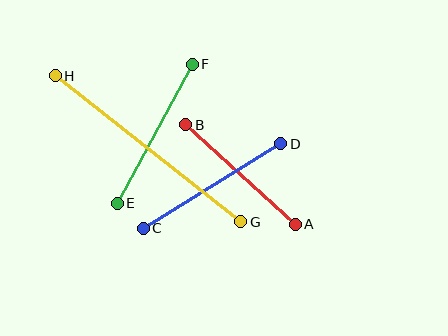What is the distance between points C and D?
The distance is approximately 161 pixels.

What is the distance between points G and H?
The distance is approximately 236 pixels.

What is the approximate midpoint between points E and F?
The midpoint is at approximately (155, 134) pixels.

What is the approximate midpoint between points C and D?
The midpoint is at approximately (212, 186) pixels.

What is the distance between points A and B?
The distance is approximately 148 pixels.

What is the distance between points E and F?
The distance is approximately 158 pixels.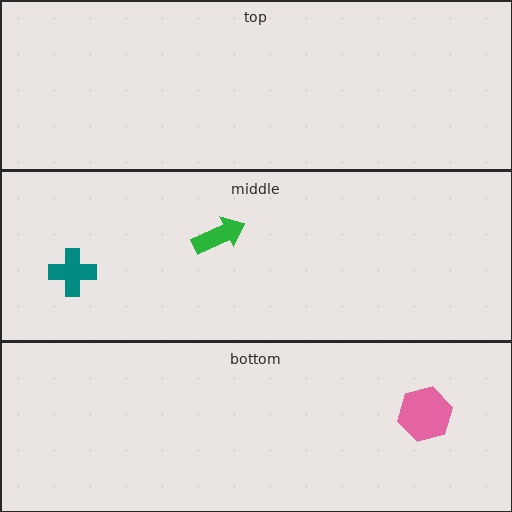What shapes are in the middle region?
The teal cross, the green arrow.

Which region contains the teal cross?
The middle region.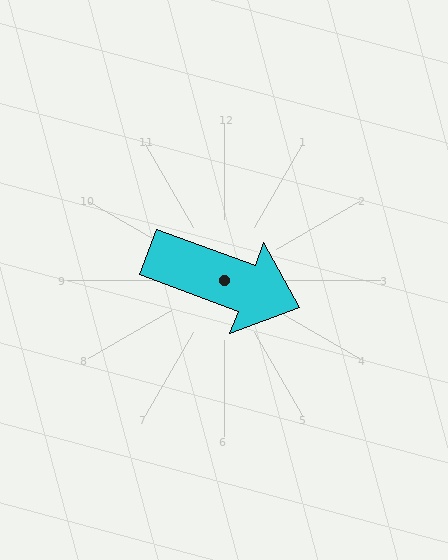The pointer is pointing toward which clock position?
Roughly 4 o'clock.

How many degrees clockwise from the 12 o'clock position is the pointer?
Approximately 110 degrees.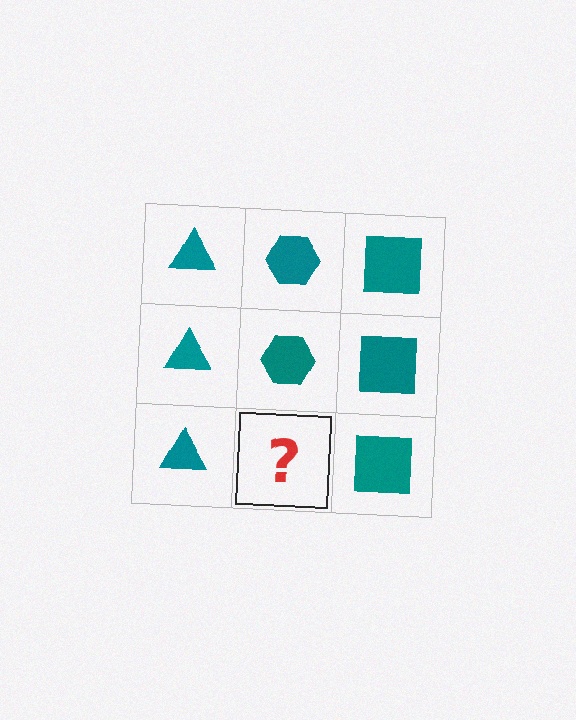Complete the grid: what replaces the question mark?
The question mark should be replaced with a teal hexagon.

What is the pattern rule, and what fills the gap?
The rule is that each column has a consistent shape. The gap should be filled with a teal hexagon.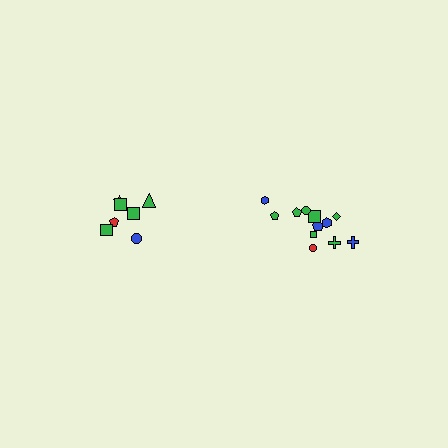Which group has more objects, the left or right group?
The right group.